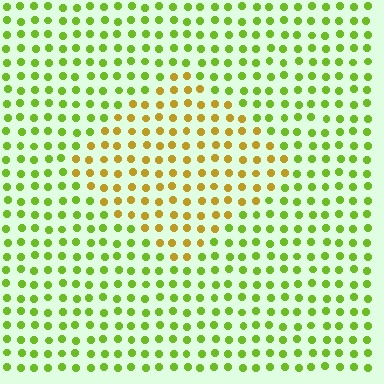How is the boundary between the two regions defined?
The boundary is defined purely by a slight shift in hue (about 44 degrees). Spacing, size, and orientation are identical on both sides.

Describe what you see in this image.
The image is filled with small lime elements in a uniform arrangement. A diamond-shaped region is visible where the elements are tinted to a slightly different hue, forming a subtle color boundary.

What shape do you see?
I see a diamond.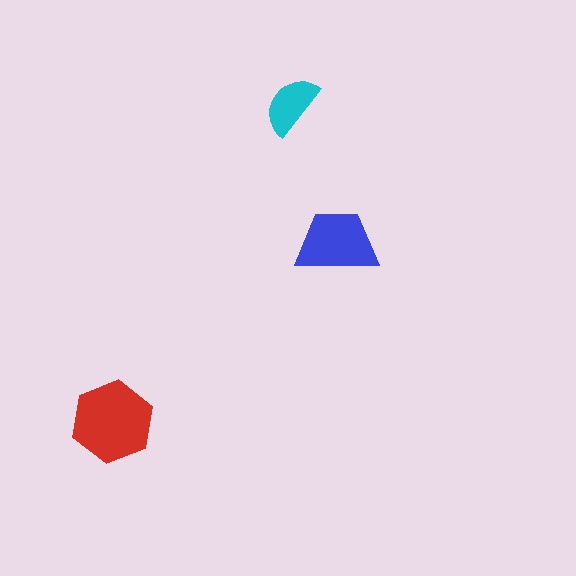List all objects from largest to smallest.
The red hexagon, the blue trapezoid, the cyan semicircle.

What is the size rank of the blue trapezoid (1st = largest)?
2nd.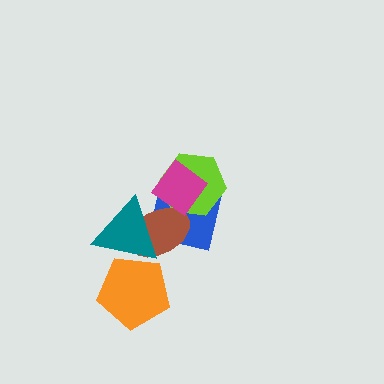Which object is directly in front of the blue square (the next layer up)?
The lime hexagon is directly in front of the blue square.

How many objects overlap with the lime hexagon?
3 objects overlap with the lime hexagon.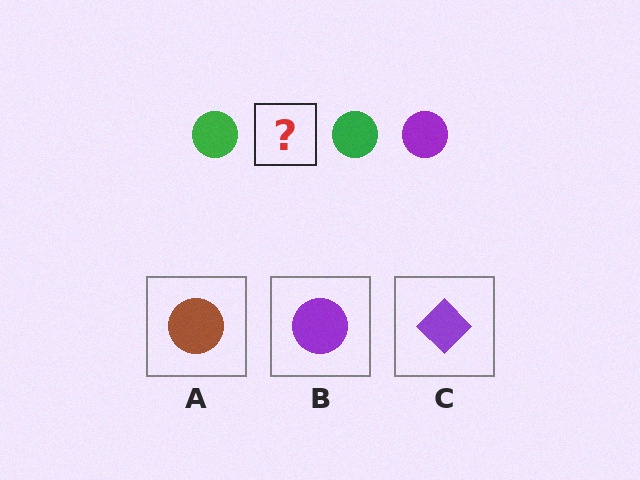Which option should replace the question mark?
Option B.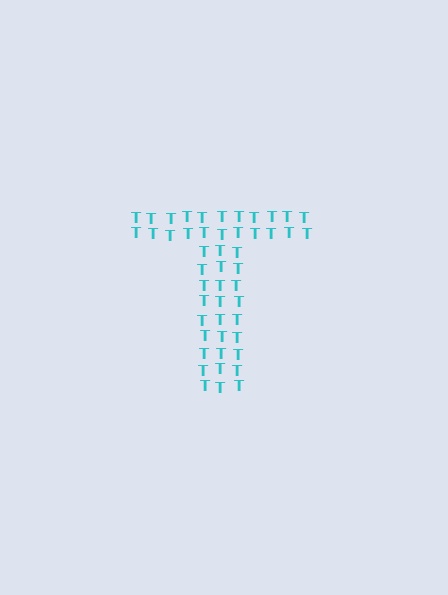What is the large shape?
The large shape is the letter T.